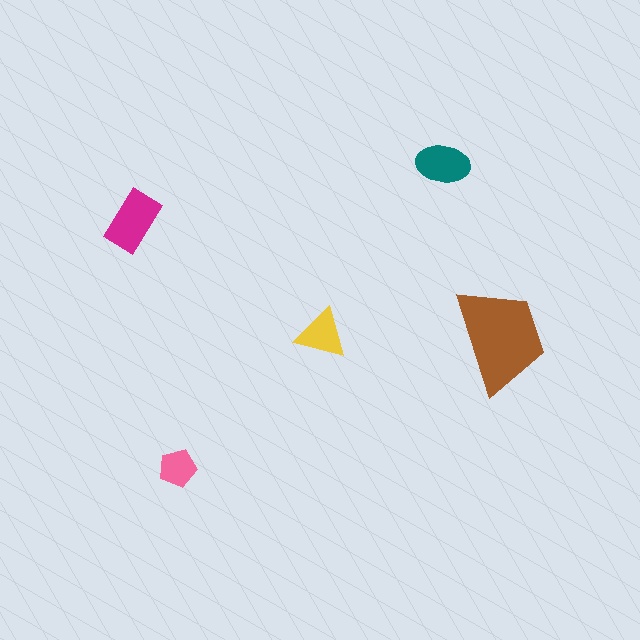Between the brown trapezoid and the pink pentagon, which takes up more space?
The brown trapezoid.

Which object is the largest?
The brown trapezoid.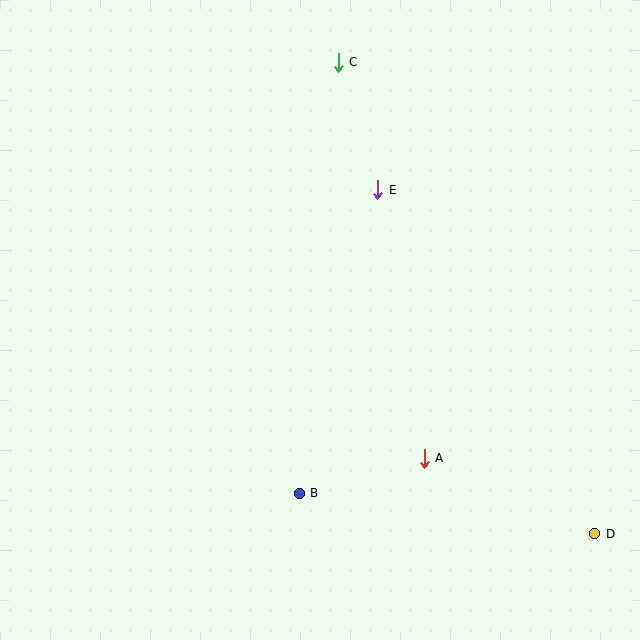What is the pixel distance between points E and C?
The distance between E and C is 133 pixels.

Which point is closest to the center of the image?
Point E at (378, 190) is closest to the center.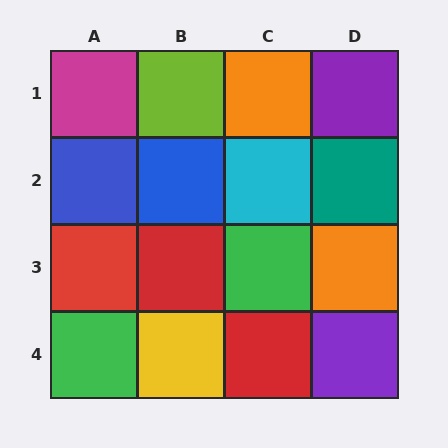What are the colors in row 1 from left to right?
Magenta, lime, orange, purple.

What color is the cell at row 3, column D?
Orange.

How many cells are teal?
1 cell is teal.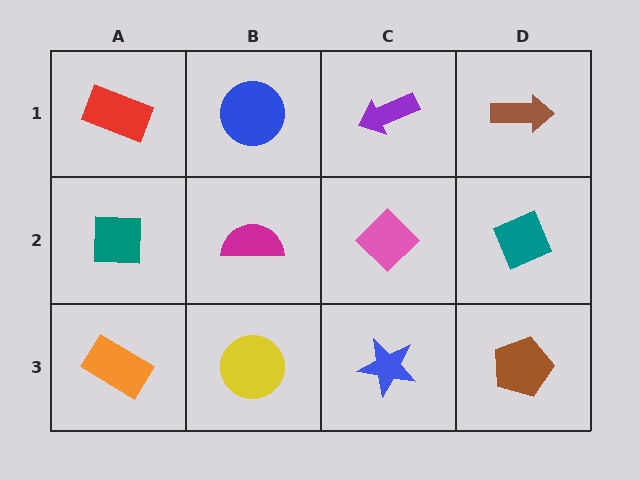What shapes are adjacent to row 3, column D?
A teal diamond (row 2, column D), a blue star (row 3, column C).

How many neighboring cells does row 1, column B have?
3.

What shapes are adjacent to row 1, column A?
A teal square (row 2, column A), a blue circle (row 1, column B).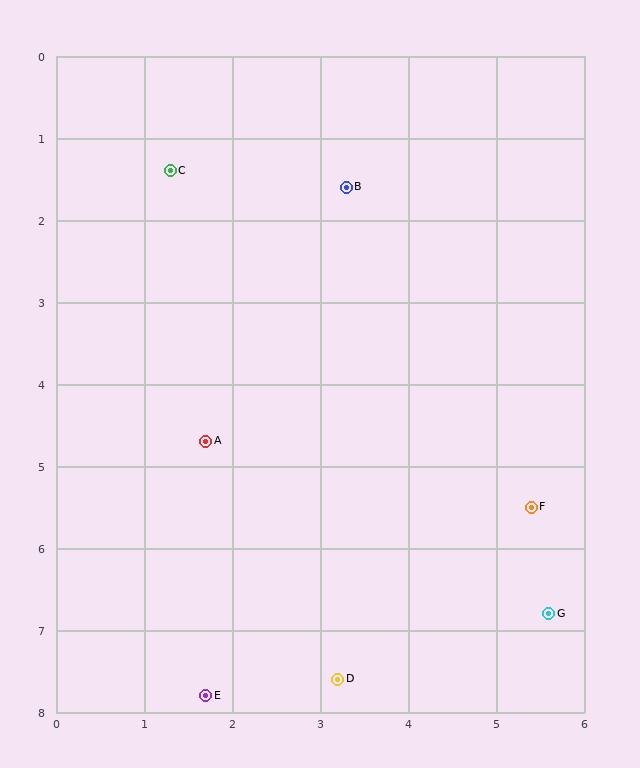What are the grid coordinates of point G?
Point G is at approximately (5.6, 6.8).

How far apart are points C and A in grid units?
Points C and A are about 3.3 grid units apart.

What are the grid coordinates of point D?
Point D is at approximately (3.2, 7.6).